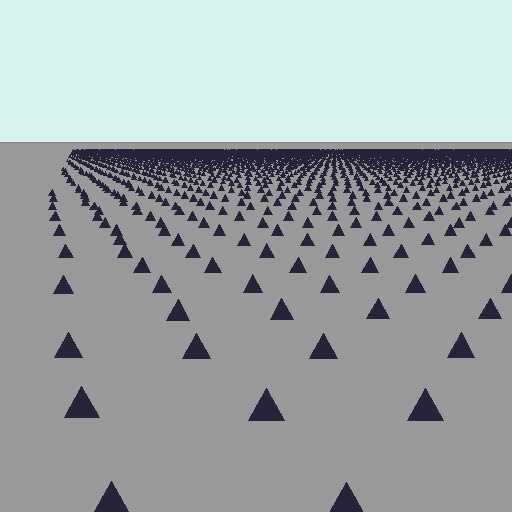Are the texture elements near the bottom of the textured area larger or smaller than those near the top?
Larger. Near the bottom, elements are closer to the viewer and appear at a bigger on-screen size.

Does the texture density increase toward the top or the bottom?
Density increases toward the top.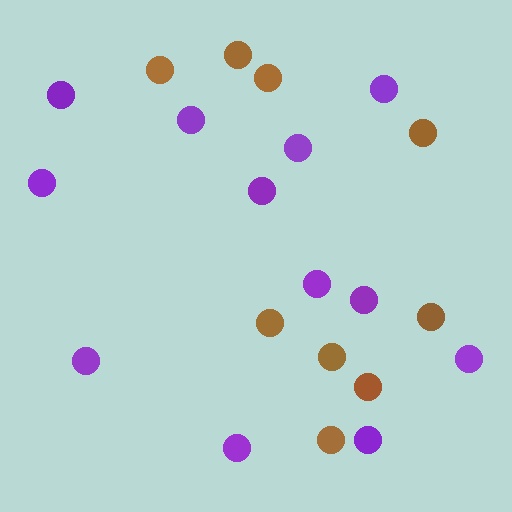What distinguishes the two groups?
There are 2 groups: one group of brown circles (9) and one group of purple circles (12).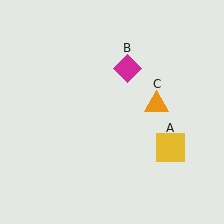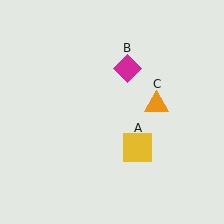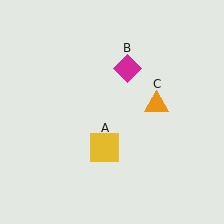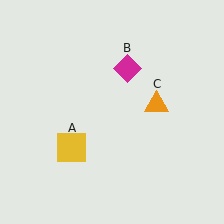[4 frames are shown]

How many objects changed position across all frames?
1 object changed position: yellow square (object A).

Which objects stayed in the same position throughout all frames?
Magenta diamond (object B) and orange triangle (object C) remained stationary.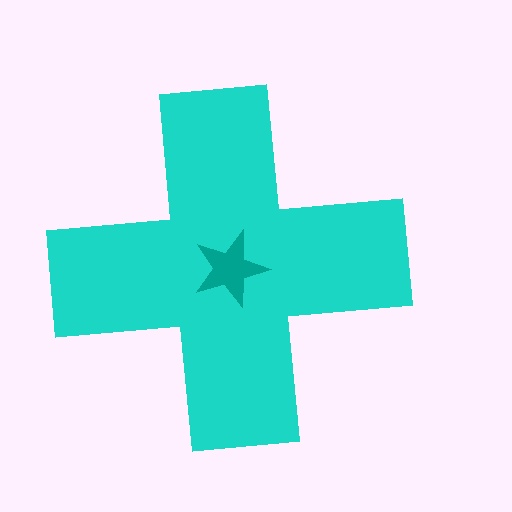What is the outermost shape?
The cyan cross.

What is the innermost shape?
The teal star.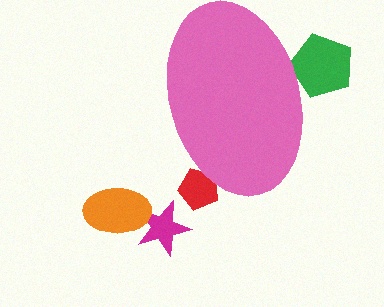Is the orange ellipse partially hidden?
No, the orange ellipse is fully visible.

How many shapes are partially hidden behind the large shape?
2 shapes are partially hidden.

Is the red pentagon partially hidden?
Yes, the red pentagon is partially hidden behind the pink ellipse.